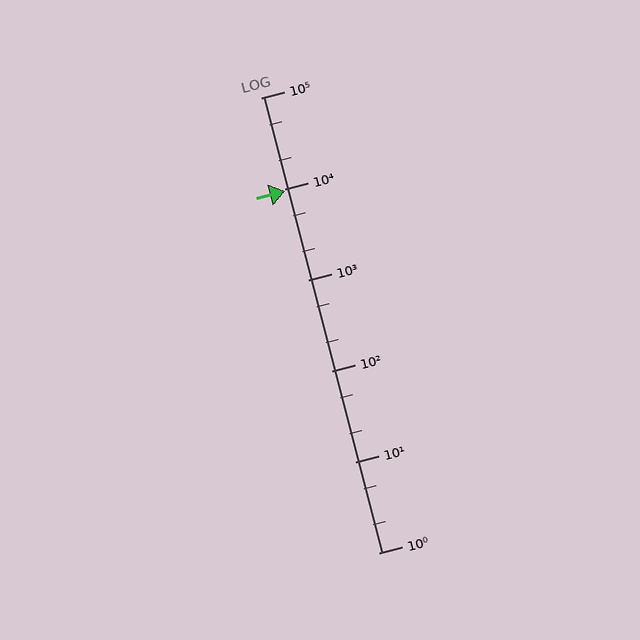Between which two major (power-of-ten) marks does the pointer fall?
The pointer is between 1000 and 10000.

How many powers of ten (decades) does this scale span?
The scale spans 5 decades, from 1 to 100000.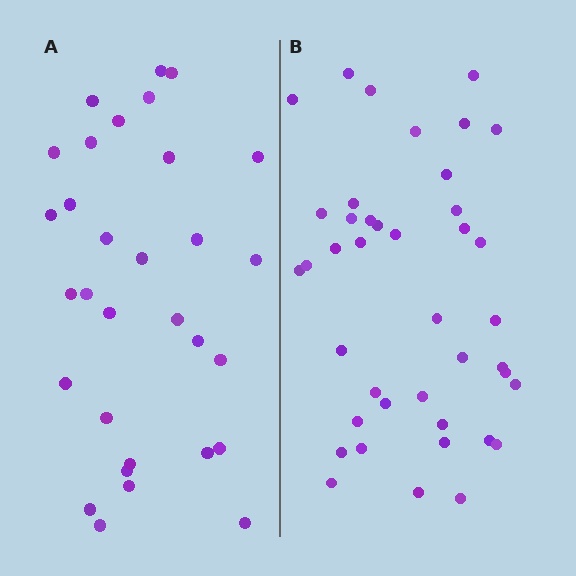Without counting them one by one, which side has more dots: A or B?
Region B (the right region) has more dots.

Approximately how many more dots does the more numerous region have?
Region B has roughly 10 or so more dots than region A.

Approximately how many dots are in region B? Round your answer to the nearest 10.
About 40 dots. (The exact count is 41, which rounds to 40.)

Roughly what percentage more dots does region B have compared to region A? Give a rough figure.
About 30% more.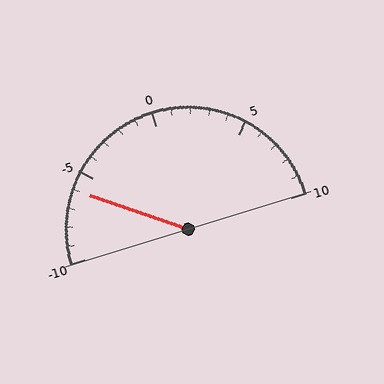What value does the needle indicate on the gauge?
The needle indicates approximately -6.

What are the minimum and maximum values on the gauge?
The gauge ranges from -10 to 10.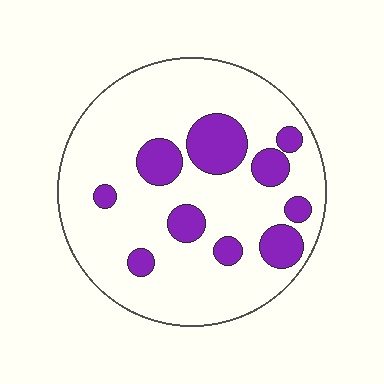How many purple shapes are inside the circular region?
10.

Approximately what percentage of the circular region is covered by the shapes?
Approximately 20%.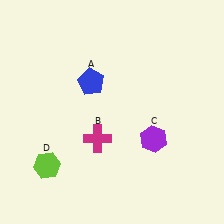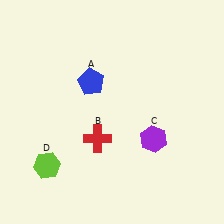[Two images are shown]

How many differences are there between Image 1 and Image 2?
There is 1 difference between the two images.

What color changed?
The cross (B) changed from magenta in Image 1 to red in Image 2.